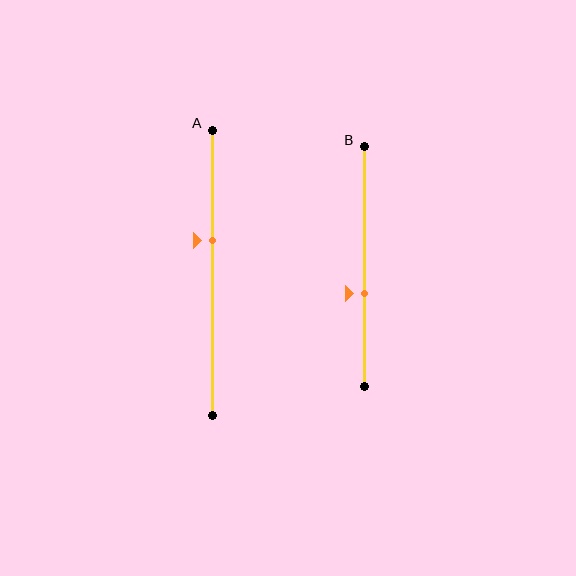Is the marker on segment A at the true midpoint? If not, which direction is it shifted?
No, the marker on segment A is shifted upward by about 11% of the segment length.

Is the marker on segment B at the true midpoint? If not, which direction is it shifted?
No, the marker on segment B is shifted downward by about 11% of the segment length.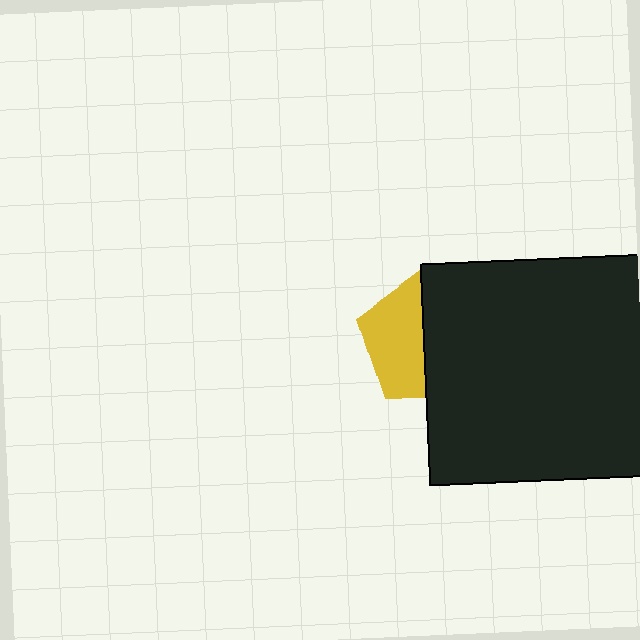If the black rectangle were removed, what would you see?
You would see the complete yellow pentagon.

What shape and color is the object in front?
The object in front is a black rectangle.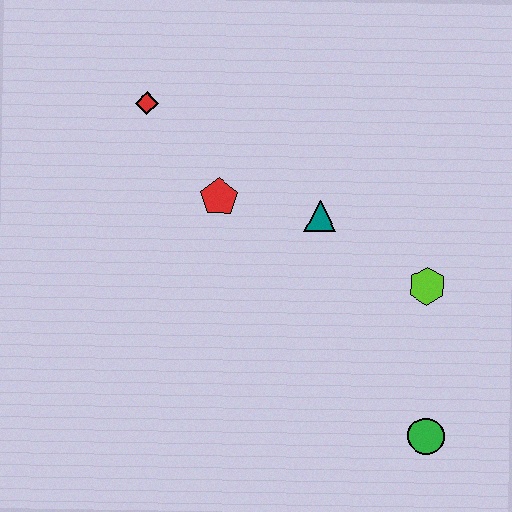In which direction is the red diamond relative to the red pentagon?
The red diamond is above the red pentagon.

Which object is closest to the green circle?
The lime hexagon is closest to the green circle.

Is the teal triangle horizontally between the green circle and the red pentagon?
Yes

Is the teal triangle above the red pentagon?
No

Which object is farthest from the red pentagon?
The green circle is farthest from the red pentagon.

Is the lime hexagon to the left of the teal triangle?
No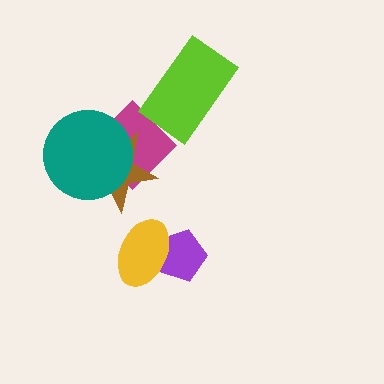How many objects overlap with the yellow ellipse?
1 object overlaps with the yellow ellipse.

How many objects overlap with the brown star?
2 objects overlap with the brown star.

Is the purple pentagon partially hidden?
Yes, it is partially covered by another shape.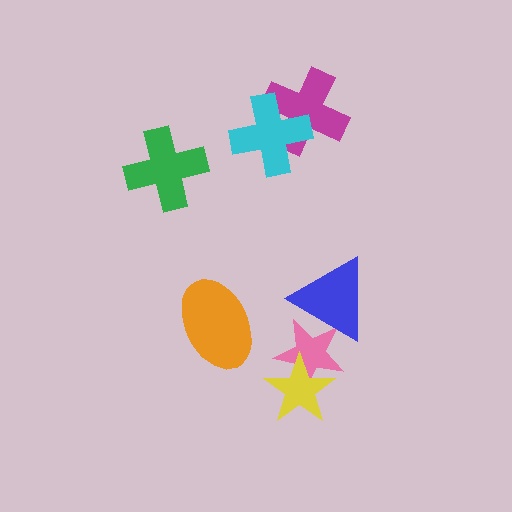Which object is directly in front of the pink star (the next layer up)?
The yellow star is directly in front of the pink star.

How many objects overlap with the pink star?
2 objects overlap with the pink star.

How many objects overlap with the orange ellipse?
0 objects overlap with the orange ellipse.